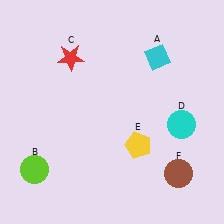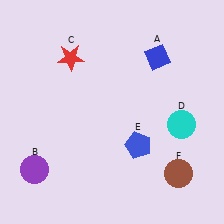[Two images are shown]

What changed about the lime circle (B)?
In Image 1, B is lime. In Image 2, it changed to purple.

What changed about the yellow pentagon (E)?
In Image 1, E is yellow. In Image 2, it changed to blue.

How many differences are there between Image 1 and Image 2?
There are 3 differences between the two images.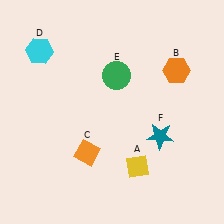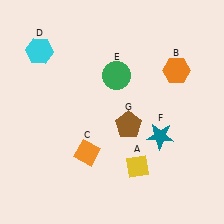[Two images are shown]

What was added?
A brown pentagon (G) was added in Image 2.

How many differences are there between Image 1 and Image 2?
There is 1 difference between the two images.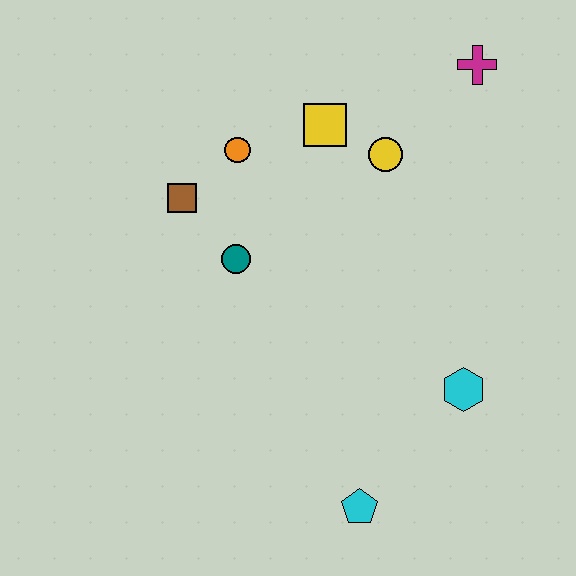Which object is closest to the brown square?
The orange circle is closest to the brown square.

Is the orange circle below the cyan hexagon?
No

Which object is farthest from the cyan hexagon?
The brown square is farthest from the cyan hexagon.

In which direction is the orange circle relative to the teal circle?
The orange circle is above the teal circle.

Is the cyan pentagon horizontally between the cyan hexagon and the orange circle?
Yes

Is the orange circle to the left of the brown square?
No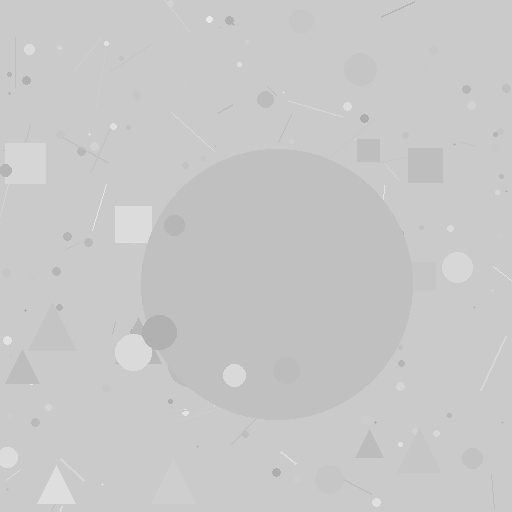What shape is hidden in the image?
A circle is hidden in the image.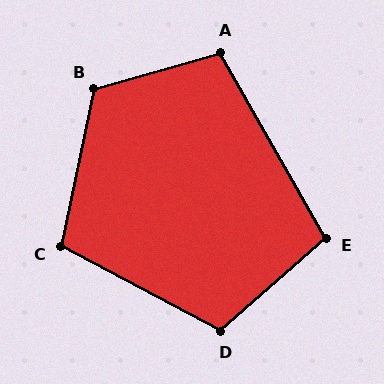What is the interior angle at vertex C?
Approximately 106 degrees (obtuse).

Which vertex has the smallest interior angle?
E, at approximately 102 degrees.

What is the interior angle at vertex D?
Approximately 111 degrees (obtuse).